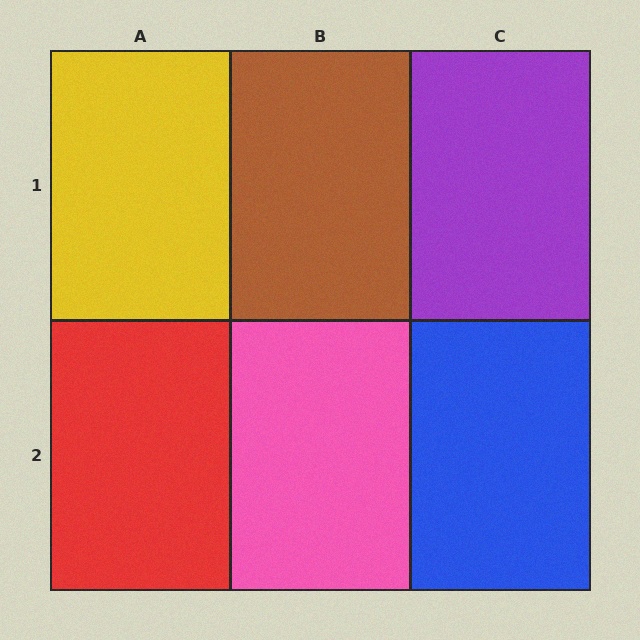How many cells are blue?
1 cell is blue.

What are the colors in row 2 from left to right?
Red, pink, blue.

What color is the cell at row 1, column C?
Purple.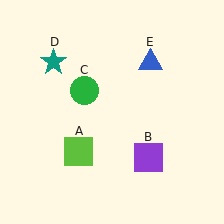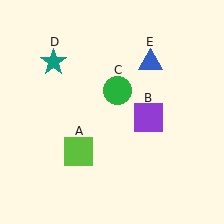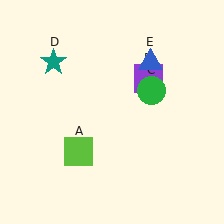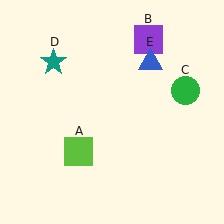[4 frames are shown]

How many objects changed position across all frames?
2 objects changed position: purple square (object B), green circle (object C).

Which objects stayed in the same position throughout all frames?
Lime square (object A) and teal star (object D) and blue triangle (object E) remained stationary.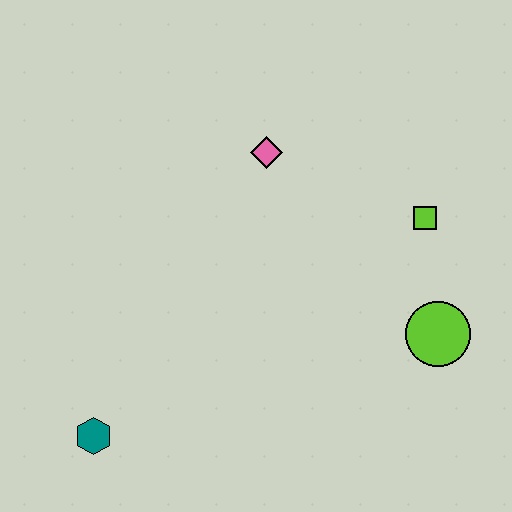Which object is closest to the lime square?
The lime circle is closest to the lime square.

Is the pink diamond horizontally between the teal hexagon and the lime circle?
Yes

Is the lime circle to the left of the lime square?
No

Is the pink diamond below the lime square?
No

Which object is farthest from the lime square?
The teal hexagon is farthest from the lime square.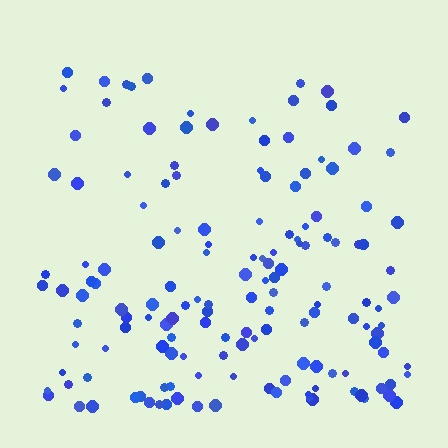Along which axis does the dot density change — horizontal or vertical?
Vertical.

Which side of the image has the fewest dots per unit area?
The top.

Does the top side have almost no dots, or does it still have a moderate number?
Still a moderate number, just noticeably fewer than the bottom.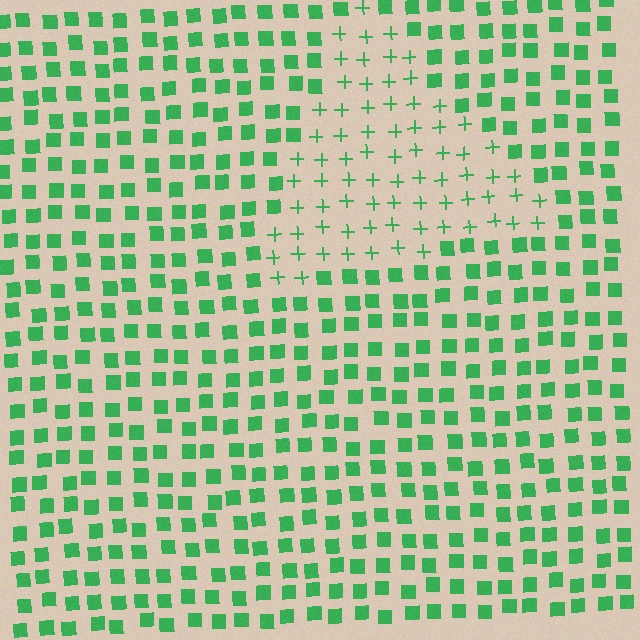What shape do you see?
I see a triangle.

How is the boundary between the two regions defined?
The boundary is defined by a change in element shape: plus signs inside vs. squares outside. All elements share the same color and spacing.